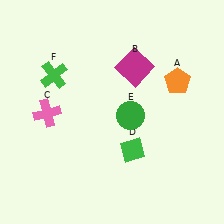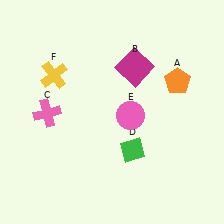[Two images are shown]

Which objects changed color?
E changed from green to pink. F changed from green to yellow.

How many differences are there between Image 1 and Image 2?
There are 2 differences between the two images.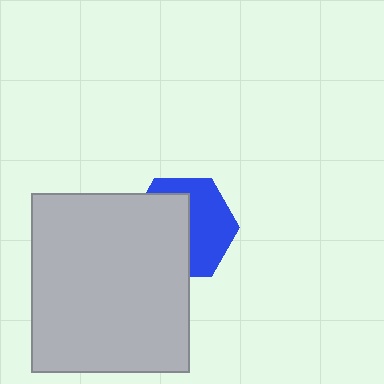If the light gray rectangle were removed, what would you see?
You would see the complete blue hexagon.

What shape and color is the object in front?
The object in front is a light gray rectangle.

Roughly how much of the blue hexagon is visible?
About half of it is visible (roughly 50%).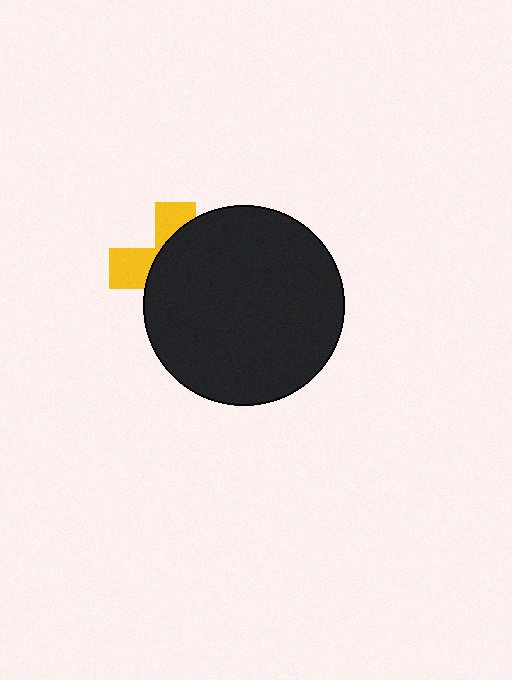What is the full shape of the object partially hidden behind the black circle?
The partially hidden object is a yellow cross.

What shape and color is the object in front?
The object in front is a black circle.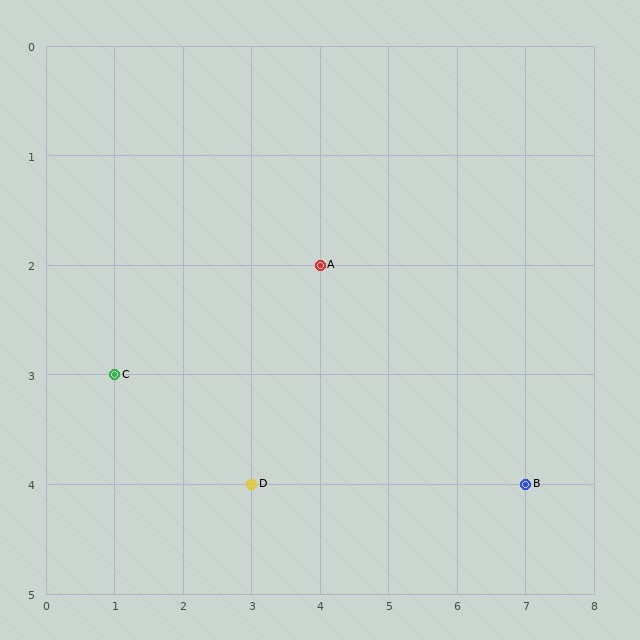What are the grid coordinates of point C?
Point C is at grid coordinates (1, 3).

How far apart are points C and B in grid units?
Points C and B are 6 columns and 1 row apart (about 6.1 grid units diagonally).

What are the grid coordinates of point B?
Point B is at grid coordinates (7, 4).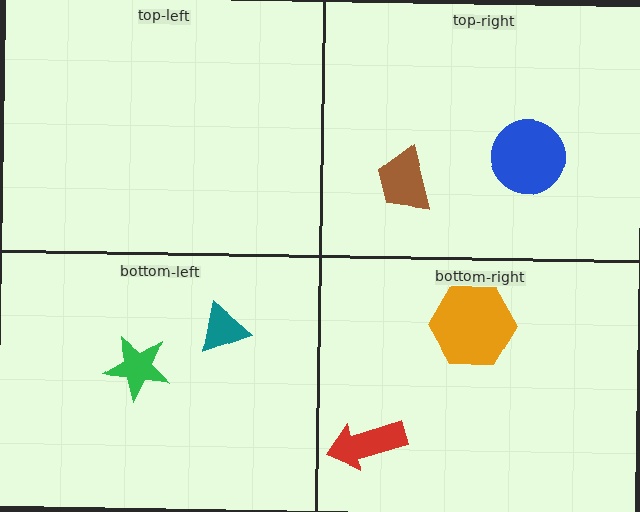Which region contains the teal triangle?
The bottom-left region.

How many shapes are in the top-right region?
2.